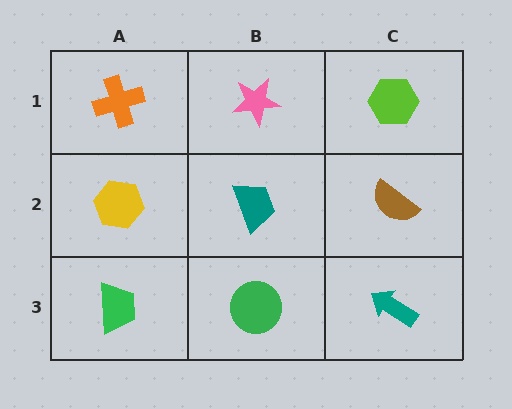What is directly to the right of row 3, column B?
A teal arrow.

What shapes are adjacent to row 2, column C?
A lime hexagon (row 1, column C), a teal arrow (row 3, column C), a teal trapezoid (row 2, column B).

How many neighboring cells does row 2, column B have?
4.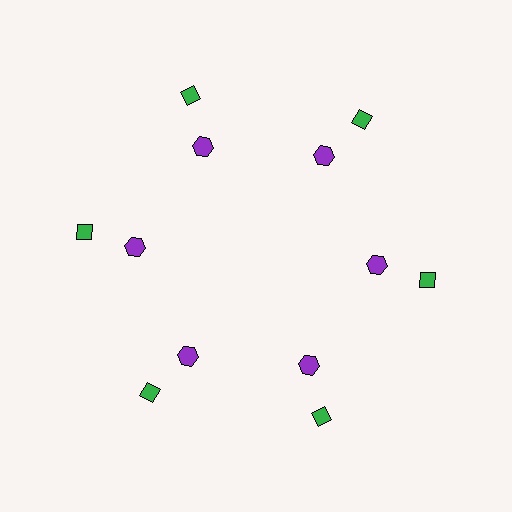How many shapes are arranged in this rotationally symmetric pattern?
There are 12 shapes, arranged in 6 groups of 2.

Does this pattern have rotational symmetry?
Yes, this pattern has 6-fold rotational symmetry. It looks the same after rotating 60 degrees around the center.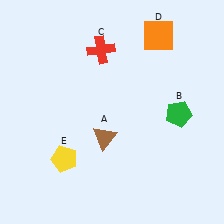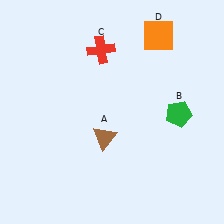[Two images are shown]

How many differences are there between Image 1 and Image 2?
There is 1 difference between the two images.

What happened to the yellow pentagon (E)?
The yellow pentagon (E) was removed in Image 2. It was in the bottom-left area of Image 1.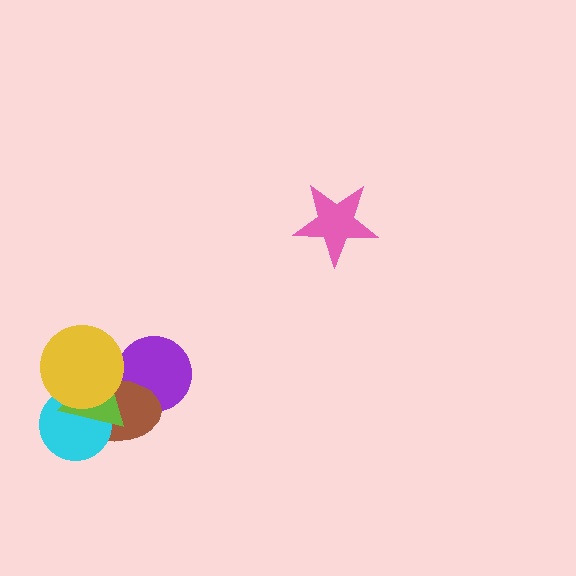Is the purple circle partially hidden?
Yes, it is partially covered by another shape.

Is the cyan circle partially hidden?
Yes, it is partially covered by another shape.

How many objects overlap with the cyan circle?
3 objects overlap with the cyan circle.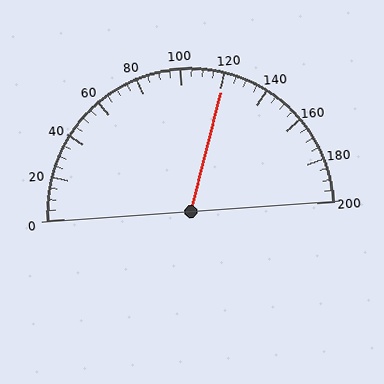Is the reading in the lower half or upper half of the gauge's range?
The reading is in the upper half of the range (0 to 200).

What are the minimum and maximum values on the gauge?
The gauge ranges from 0 to 200.